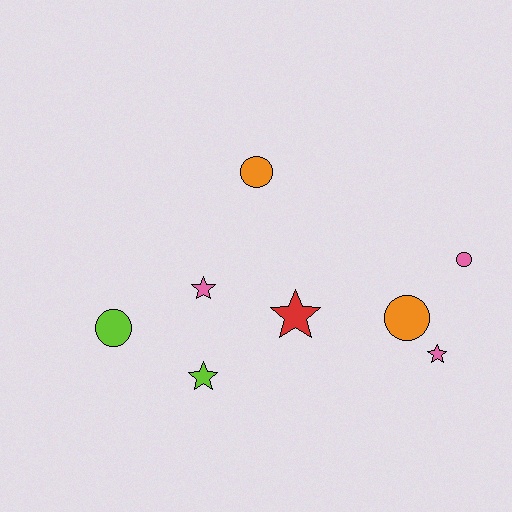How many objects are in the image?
There are 8 objects.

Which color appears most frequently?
Pink, with 3 objects.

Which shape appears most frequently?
Star, with 4 objects.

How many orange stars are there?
There are no orange stars.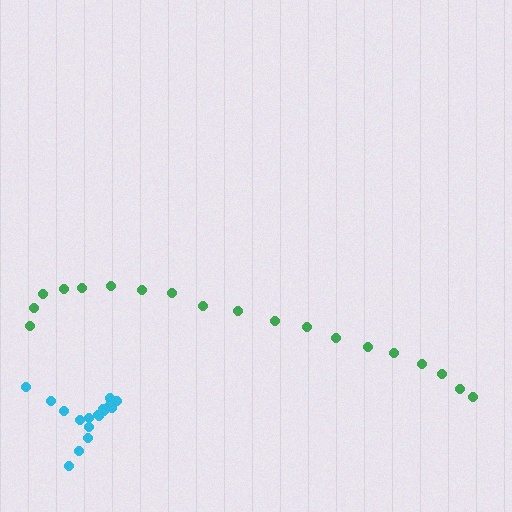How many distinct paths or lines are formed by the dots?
There are 2 distinct paths.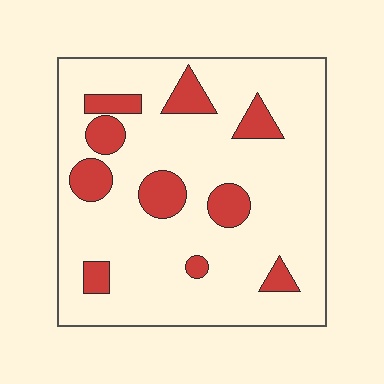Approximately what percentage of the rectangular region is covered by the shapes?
Approximately 15%.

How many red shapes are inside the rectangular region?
10.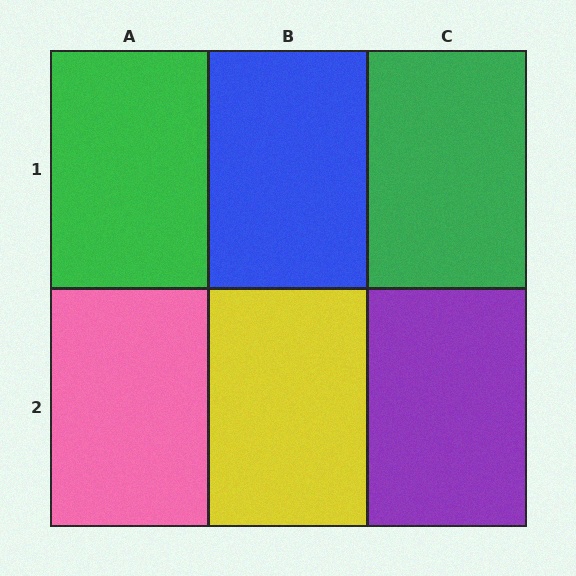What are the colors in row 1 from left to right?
Green, blue, green.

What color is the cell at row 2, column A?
Pink.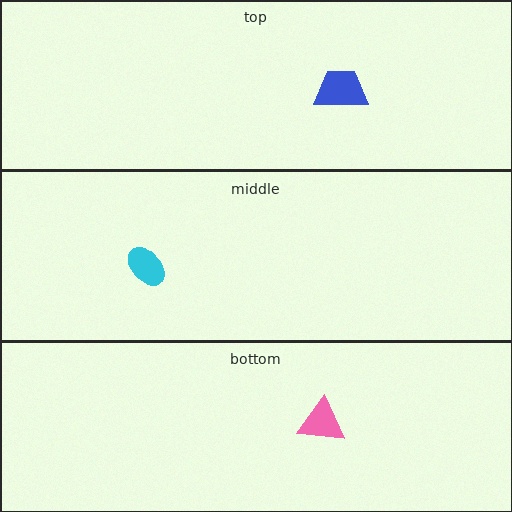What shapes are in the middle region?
The cyan ellipse.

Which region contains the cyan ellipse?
The middle region.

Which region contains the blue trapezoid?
The top region.